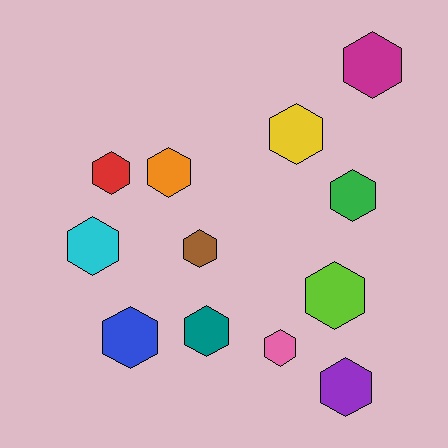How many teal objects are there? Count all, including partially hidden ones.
There is 1 teal object.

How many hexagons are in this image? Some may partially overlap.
There are 12 hexagons.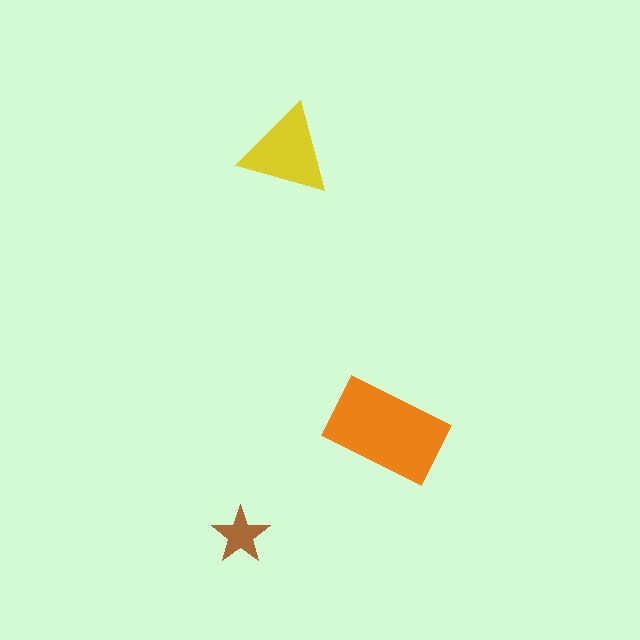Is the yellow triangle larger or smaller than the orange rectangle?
Smaller.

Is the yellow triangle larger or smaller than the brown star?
Larger.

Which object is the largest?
The orange rectangle.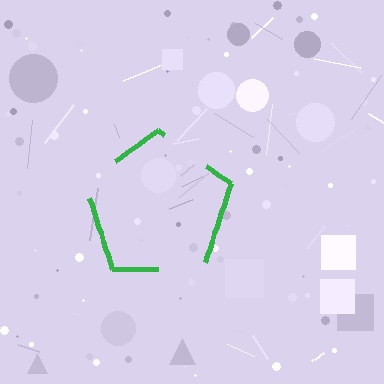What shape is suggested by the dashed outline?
The dashed outline suggests a pentagon.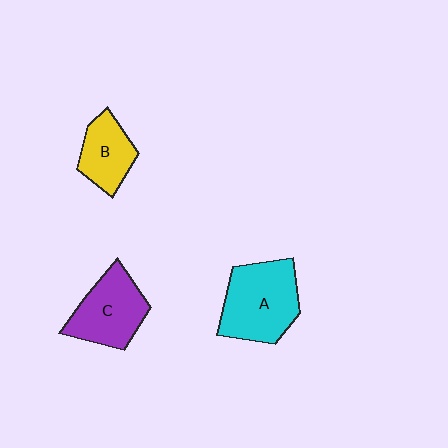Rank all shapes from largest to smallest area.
From largest to smallest: A (cyan), C (purple), B (yellow).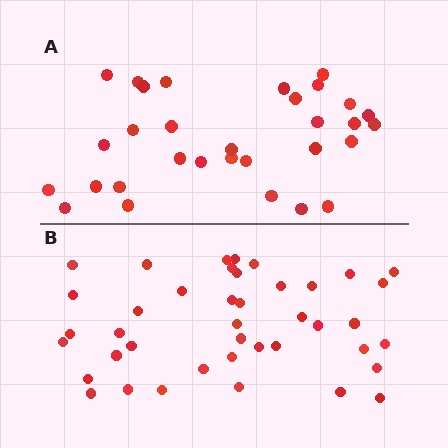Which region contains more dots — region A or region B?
Region B (the bottom region) has more dots.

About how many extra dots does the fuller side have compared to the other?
Region B has roughly 10 or so more dots than region A.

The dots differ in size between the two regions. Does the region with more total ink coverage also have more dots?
No. Region A has more total ink coverage because its dots are larger, but region B actually contains more individual dots. Total area can be misleading — the number of items is what matters here.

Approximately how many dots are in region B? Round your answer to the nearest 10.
About 40 dots. (The exact count is 41, which rounds to 40.)